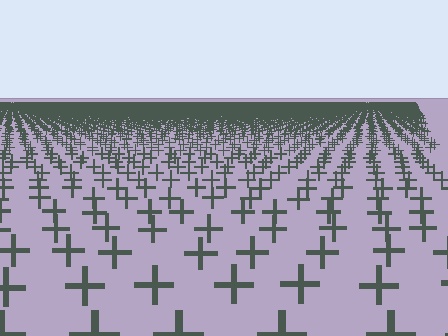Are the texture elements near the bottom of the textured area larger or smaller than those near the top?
Larger. Near the bottom, elements are closer to the viewer and appear at a bigger on-screen size.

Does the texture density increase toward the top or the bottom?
Density increases toward the top.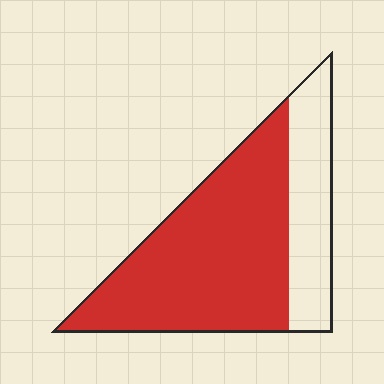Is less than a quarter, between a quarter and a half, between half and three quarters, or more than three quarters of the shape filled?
Between half and three quarters.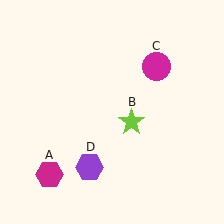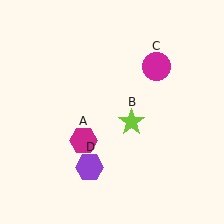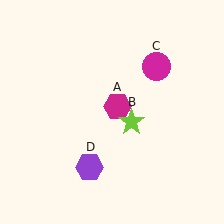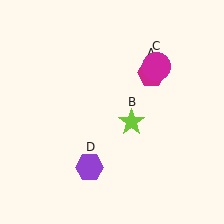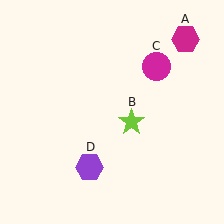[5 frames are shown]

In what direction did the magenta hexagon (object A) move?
The magenta hexagon (object A) moved up and to the right.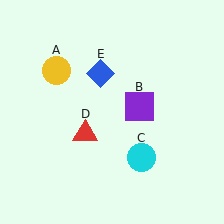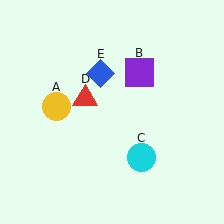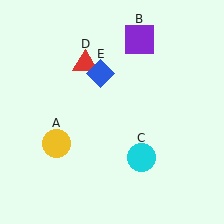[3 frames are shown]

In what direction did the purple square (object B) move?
The purple square (object B) moved up.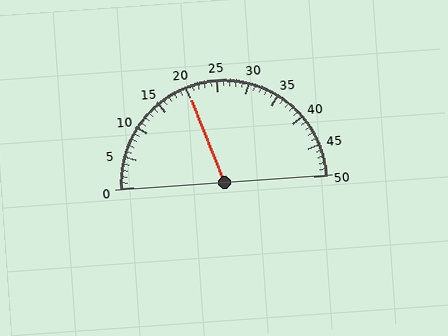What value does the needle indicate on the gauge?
The needle indicates approximately 20.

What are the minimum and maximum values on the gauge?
The gauge ranges from 0 to 50.